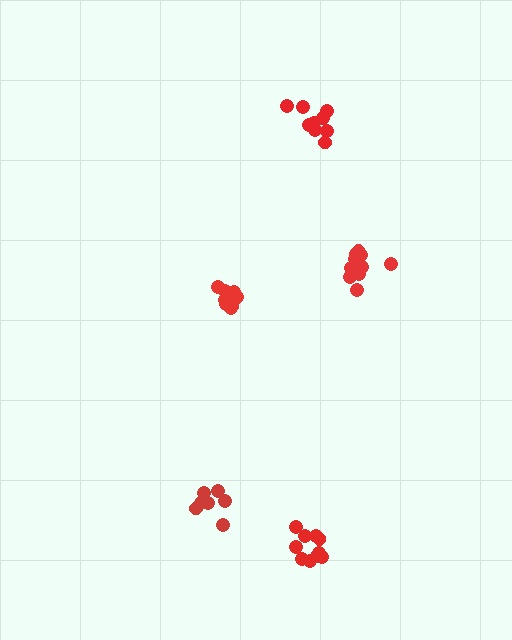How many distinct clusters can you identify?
There are 5 distinct clusters.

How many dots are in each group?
Group 1: 7 dots, Group 2: 10 dots, Group 3: 13 dots, Group 4: 10 dots, Group 5: 10 dots (50 total).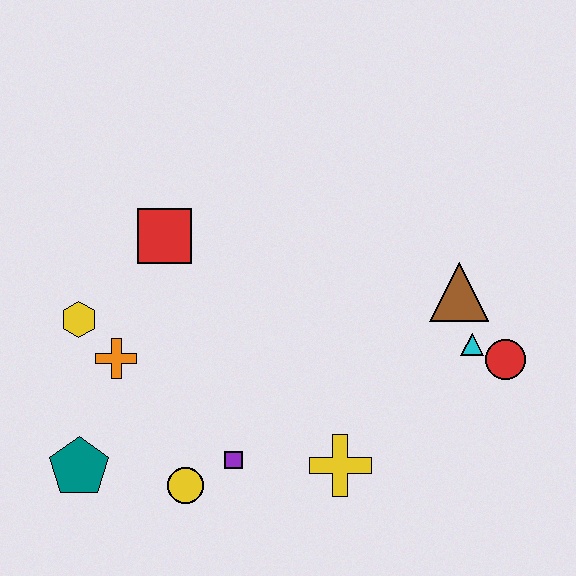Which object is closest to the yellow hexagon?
The orange cross is closest to the yellow hexagon.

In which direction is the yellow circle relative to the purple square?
The yellow circle is to the left of the purple square.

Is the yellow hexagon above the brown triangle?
No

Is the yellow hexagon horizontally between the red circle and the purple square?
No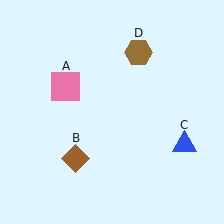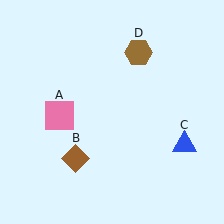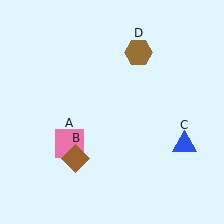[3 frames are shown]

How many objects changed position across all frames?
1 object changed position: pink square (object A).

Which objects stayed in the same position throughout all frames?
Brown diamond (object B) and blue triangle (object C) and brown hexagon (object D) remained stationary.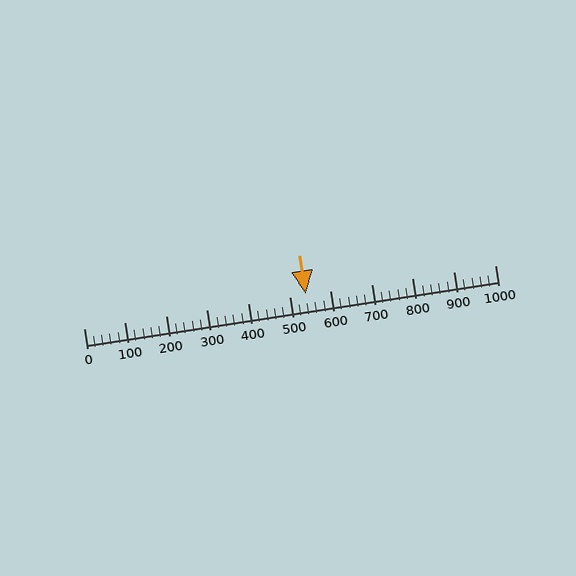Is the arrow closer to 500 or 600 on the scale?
The arrow is closer to 500.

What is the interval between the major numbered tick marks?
The major tick marks are spaced 100 units apart.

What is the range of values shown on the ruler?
The ruler shows values from 0 to 1000.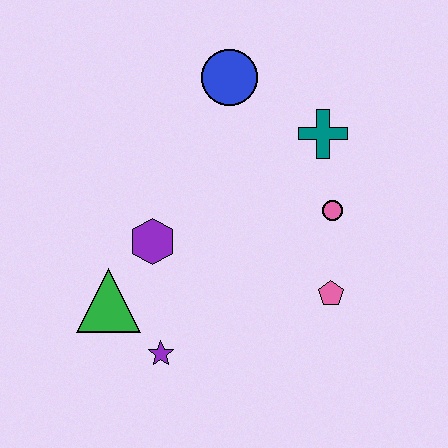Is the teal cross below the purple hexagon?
No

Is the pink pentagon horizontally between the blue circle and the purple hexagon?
No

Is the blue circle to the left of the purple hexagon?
No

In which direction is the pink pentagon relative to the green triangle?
The pink pentagon is to the right of the green triangle.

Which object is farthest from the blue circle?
The purple star is farthest from the blue circle.